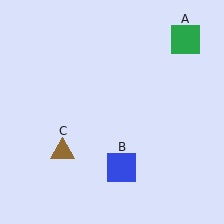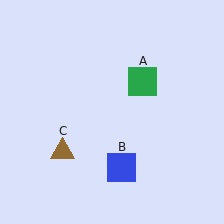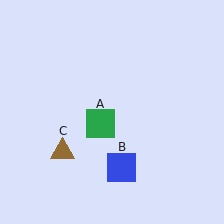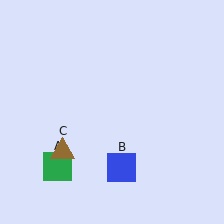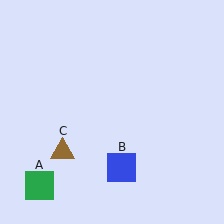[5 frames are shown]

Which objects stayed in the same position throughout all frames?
Blue square (object B) and brown triangle (object C) remained stationary.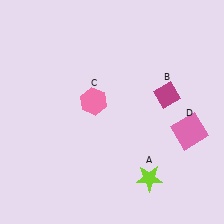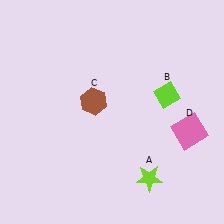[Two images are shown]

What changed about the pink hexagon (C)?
In Image 1, C is pink. In Image 2, it changed to brown.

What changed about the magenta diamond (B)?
In Image 1, B is magenta. In Image 2, it changed to lime.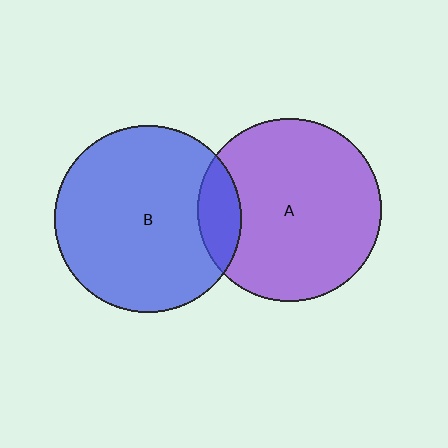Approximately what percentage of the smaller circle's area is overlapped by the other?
Approximately 15%.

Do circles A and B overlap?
Yes.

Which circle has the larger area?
Circle B (blue).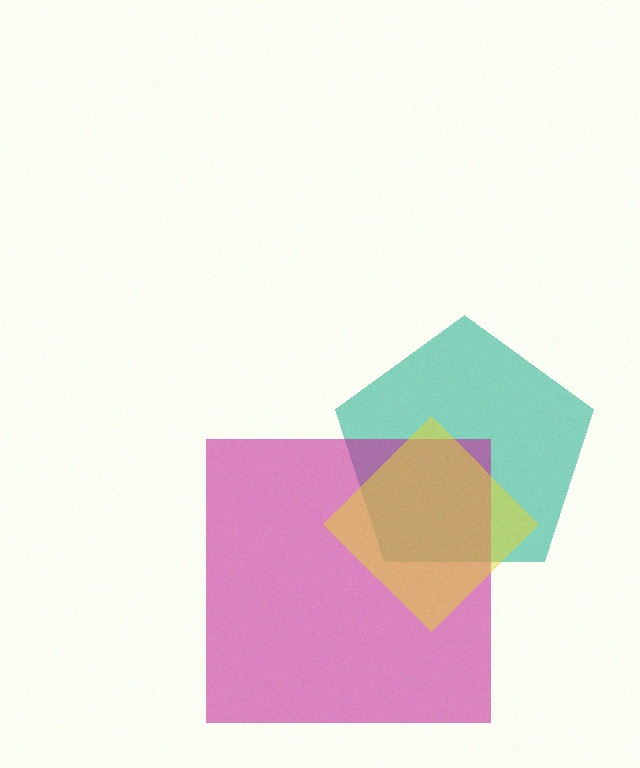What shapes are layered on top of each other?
The layered shapes are: a teal pentagon, a magenta square, a yellow diamond.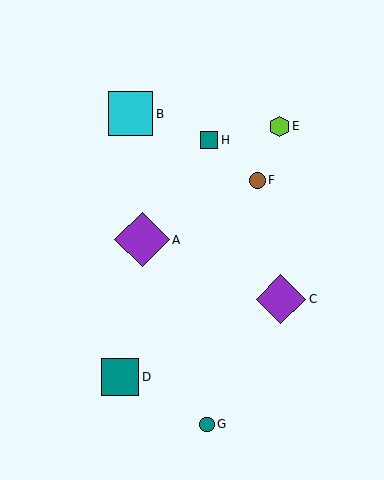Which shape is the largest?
The purple diamond (labeled A) is the largest.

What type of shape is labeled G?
Shape G is a teal circle.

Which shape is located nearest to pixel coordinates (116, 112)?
The cyan square (labeled B) at (131, 114) is nearest to that location.